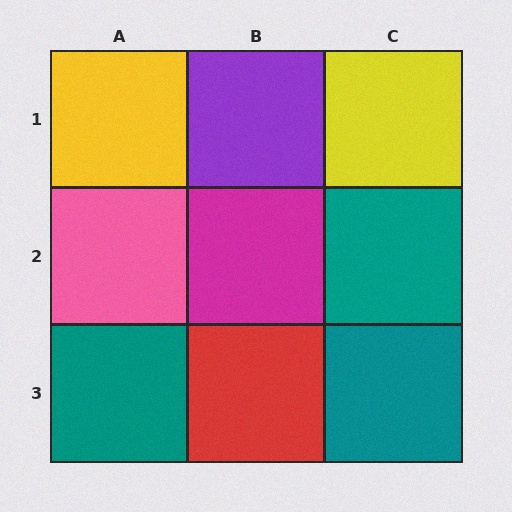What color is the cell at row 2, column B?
Magenta.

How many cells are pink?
1 cell is pink.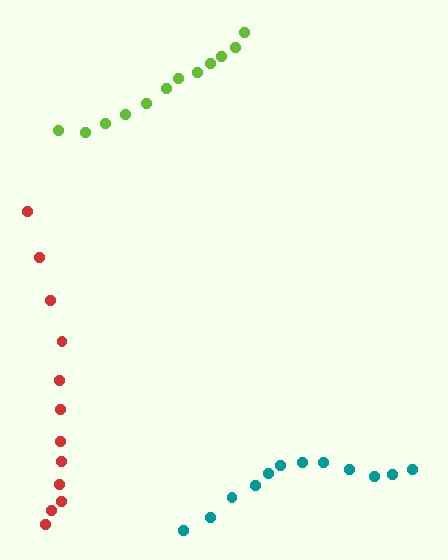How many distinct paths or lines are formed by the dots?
There are 3 distinct paths.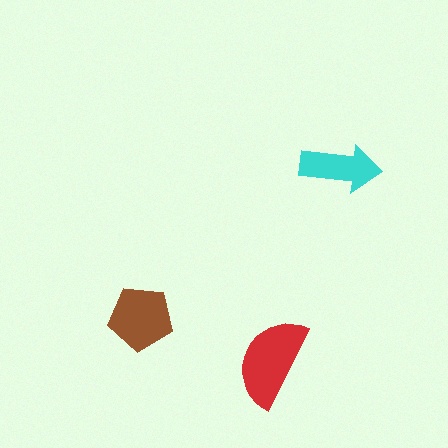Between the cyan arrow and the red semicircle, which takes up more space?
The red semicircle.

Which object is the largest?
The red semicircle.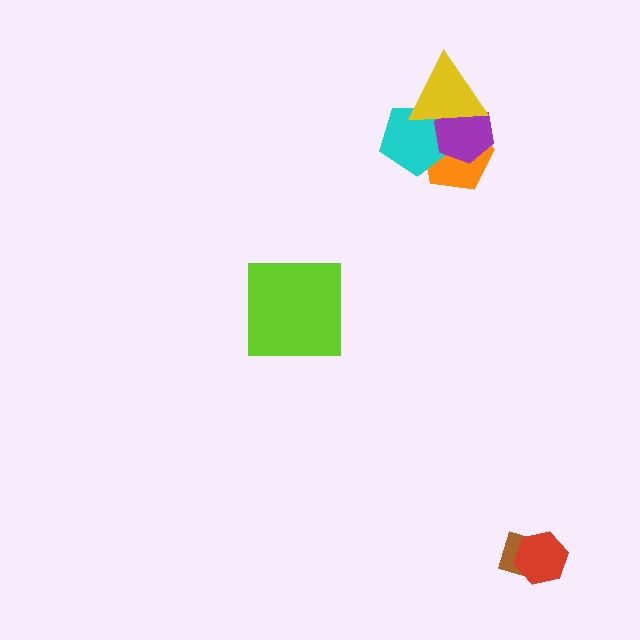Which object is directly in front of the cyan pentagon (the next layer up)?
The purple hexagon is directly in front of the cyan pentagon.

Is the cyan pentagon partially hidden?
Yes, it is partially covered by another shape.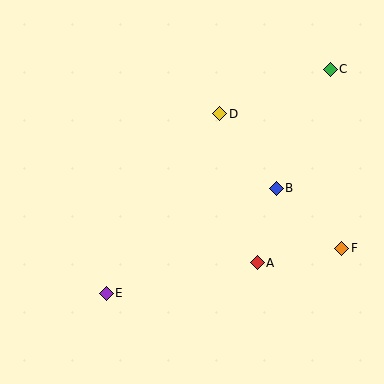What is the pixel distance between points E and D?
The distance between E and D is 213 pixels.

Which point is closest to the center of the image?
Point D at (220, 114) is closest to the center.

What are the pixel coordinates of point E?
Point E is at (106, 293).